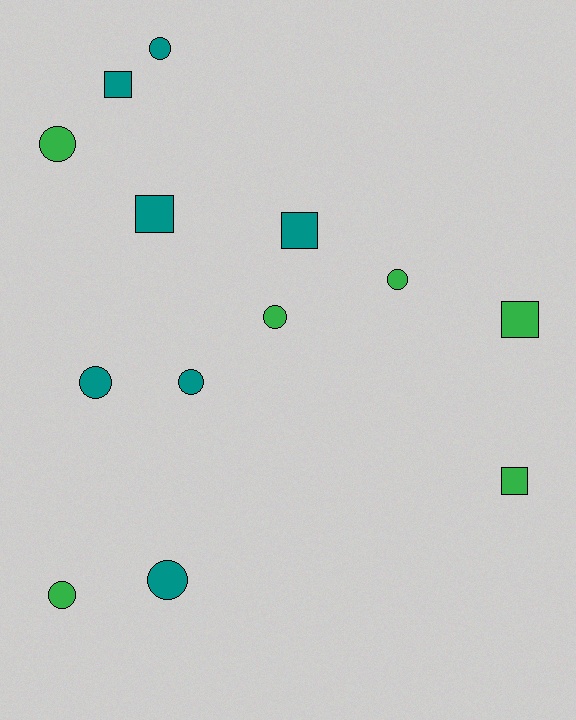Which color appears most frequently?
Teal, with 7 objects.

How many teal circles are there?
There are 4 teal circles.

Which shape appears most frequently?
Circle, with 8 objects.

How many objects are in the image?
There are 13 objects.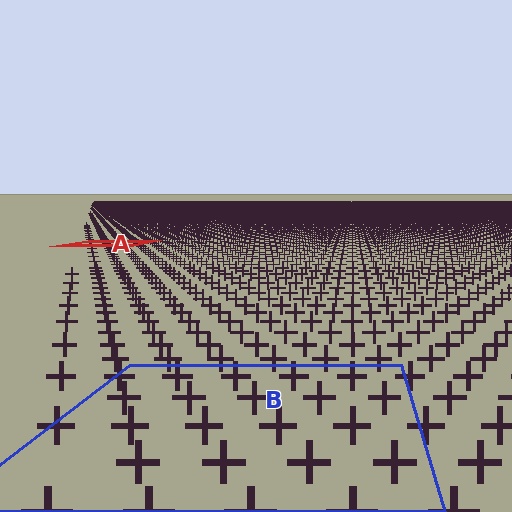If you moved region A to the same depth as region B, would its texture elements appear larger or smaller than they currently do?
They would appear larger. At a closer depth, the same texture elements are projected at a bigger on-screen size.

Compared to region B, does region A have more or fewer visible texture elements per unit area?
Region A has more texture elements per unit area — they are packed more densely because it is farther away.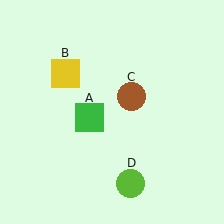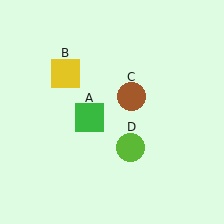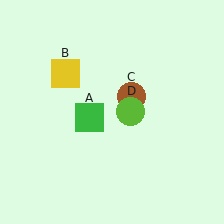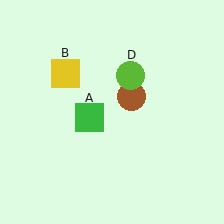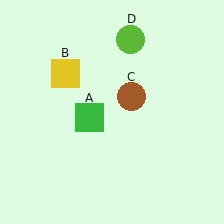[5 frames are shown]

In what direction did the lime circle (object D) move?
The lime circle (object D) moved up.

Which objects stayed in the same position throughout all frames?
Green square (object A) and yellow square (object B) and brown circle (object C) remained stationary.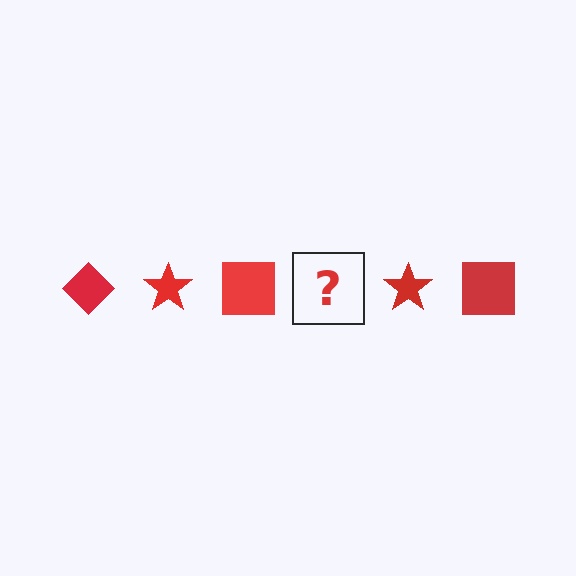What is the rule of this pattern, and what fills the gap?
The rule is that the pattern cycles through diamond, star, square shapes in red. The gap should be filled with a red diamond.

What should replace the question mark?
The question mark should be replaced with a red diamond.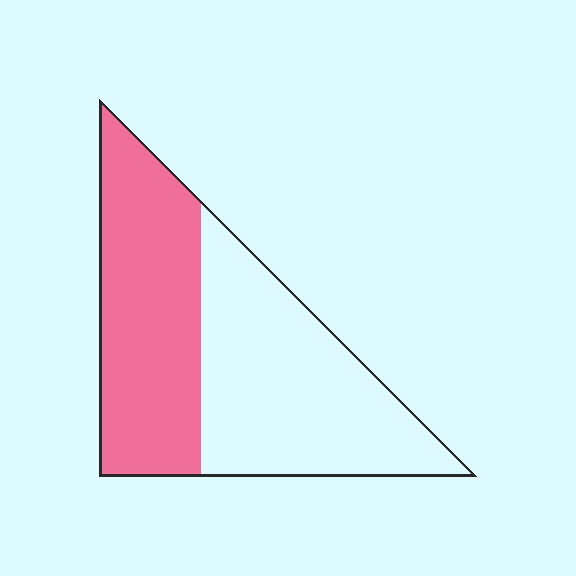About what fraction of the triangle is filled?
About one half (1/2).